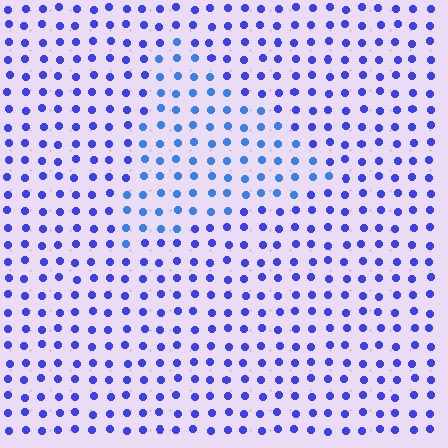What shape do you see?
I see a triangle.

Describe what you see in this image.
The image is filled with small blue elements in a uniform arrangement. A triangle-shaped region is visible where the elements are tinted to a slightly different hue, forming a subtle color boundary.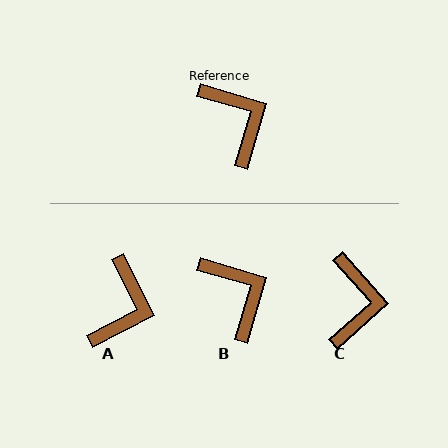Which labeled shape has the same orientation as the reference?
B.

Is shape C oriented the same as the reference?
No, it is off by about 32 degrees.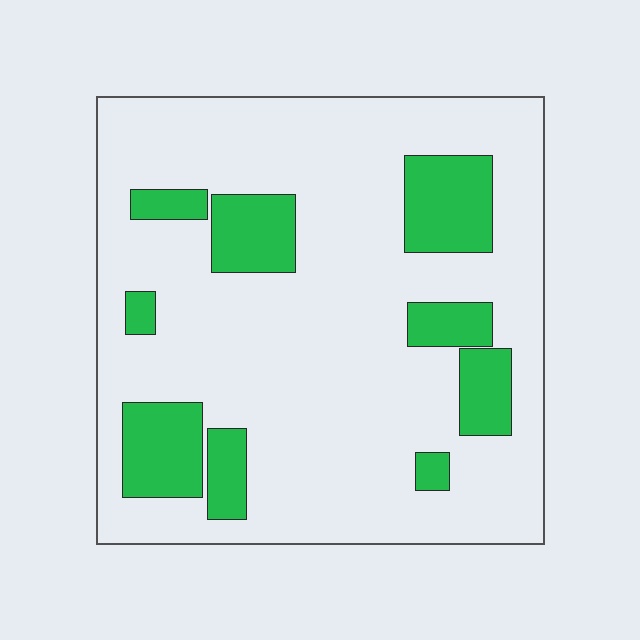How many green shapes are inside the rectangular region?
9.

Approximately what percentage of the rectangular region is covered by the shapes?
Approximately 20%.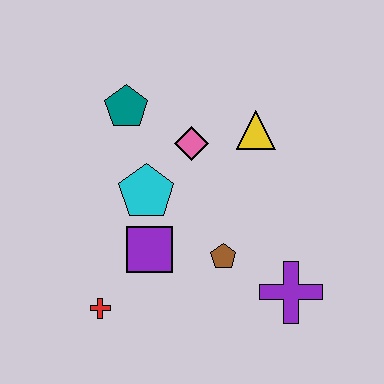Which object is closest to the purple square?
The cyan pentagon is closest to the purple square.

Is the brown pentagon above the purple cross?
Yes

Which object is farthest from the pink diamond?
The red cross is farthest from the pink diamond.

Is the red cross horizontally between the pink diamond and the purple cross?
No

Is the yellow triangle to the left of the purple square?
No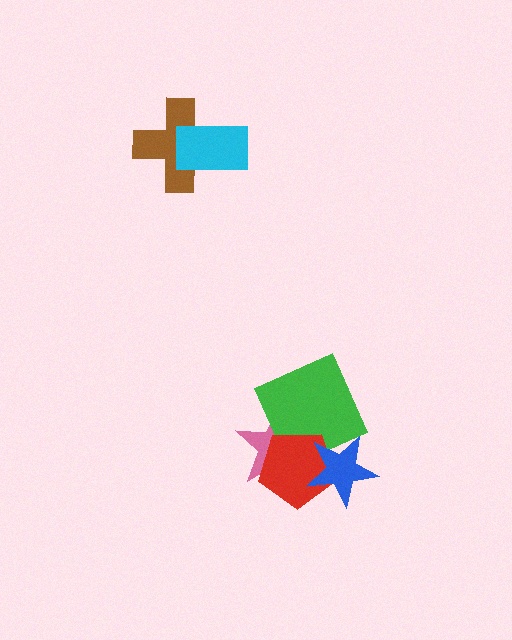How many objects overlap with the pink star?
3 objects overlap with the pink star.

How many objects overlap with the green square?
3 objects overlap with the green square.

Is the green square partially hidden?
Yes, it is partially covered by another shape.